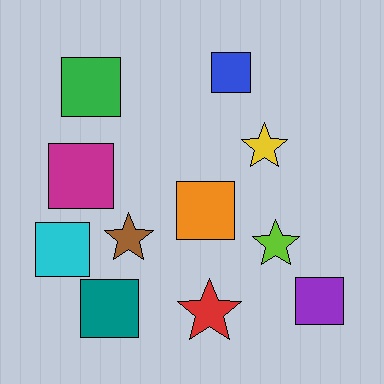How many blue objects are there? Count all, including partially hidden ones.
There is 1 blue object.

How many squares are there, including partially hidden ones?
There are 7 squares.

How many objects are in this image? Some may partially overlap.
There are 11 objects.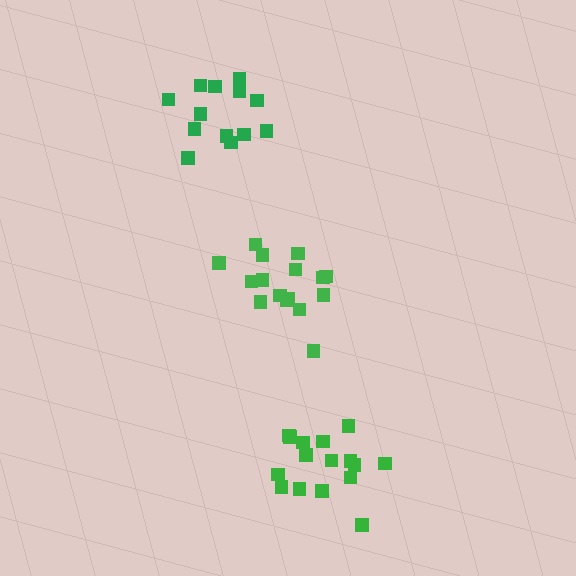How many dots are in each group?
Group 1: 16 dots, Group 2: 16 dots, Group 3: 13 dots (45 total).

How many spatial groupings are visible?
There are 3 spatial groupings.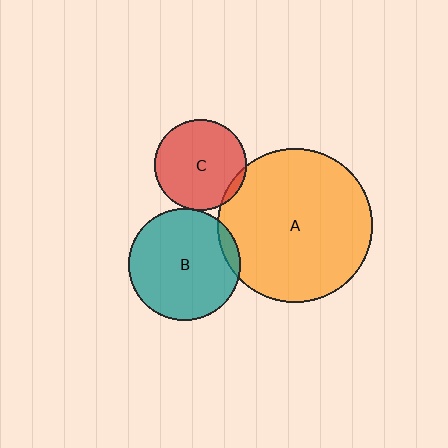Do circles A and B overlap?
Yes.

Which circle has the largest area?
Circle A (orange).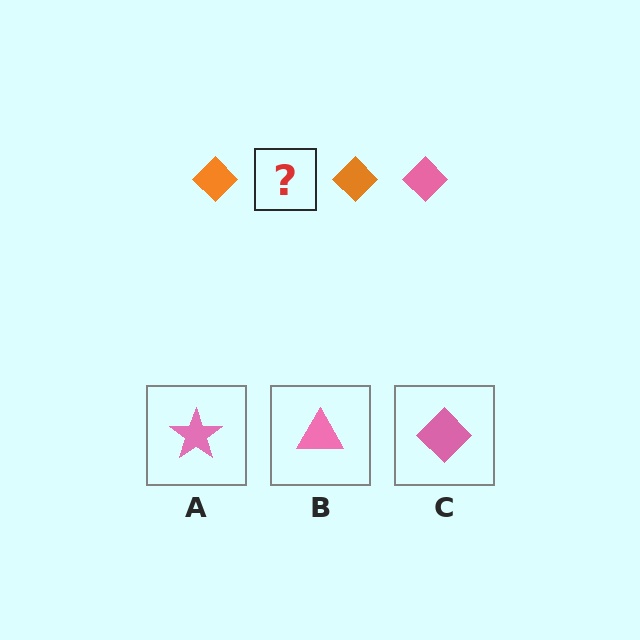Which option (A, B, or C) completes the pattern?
C.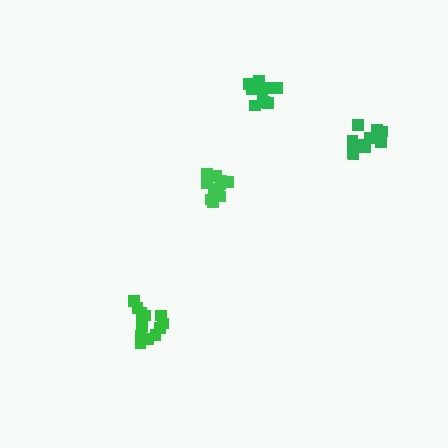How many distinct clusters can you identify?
There are 4 distinct clusters.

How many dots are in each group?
Group 1: 11 dots, Group 2: 10 dots, Group 3: 14 dots, Group 4: 11 dots (46 total).